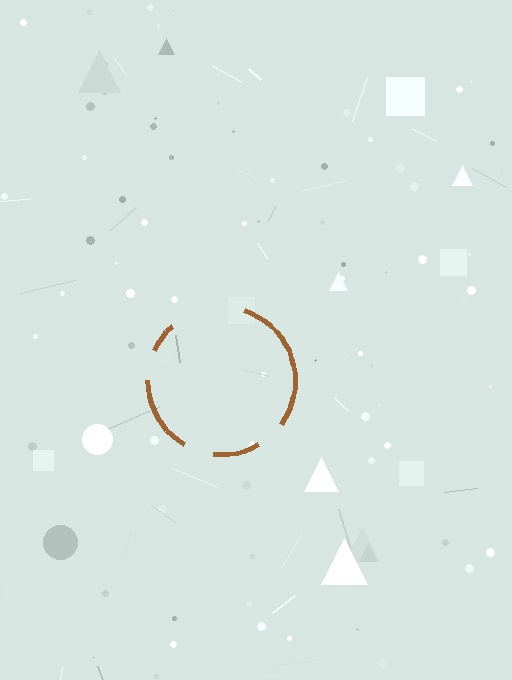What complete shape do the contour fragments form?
The contour fragments form a circle.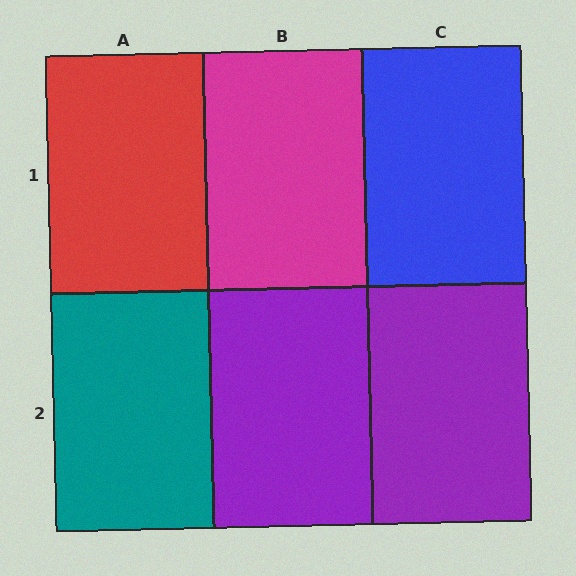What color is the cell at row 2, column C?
Purple.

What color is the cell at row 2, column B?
Purple.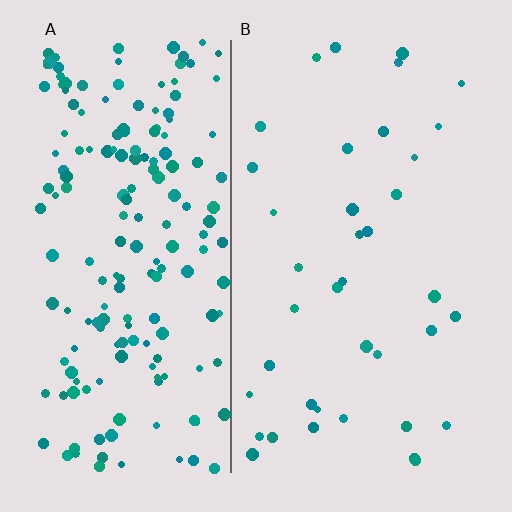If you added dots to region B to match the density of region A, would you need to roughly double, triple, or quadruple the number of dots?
Approximately quadruple.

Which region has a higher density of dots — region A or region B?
A (the left).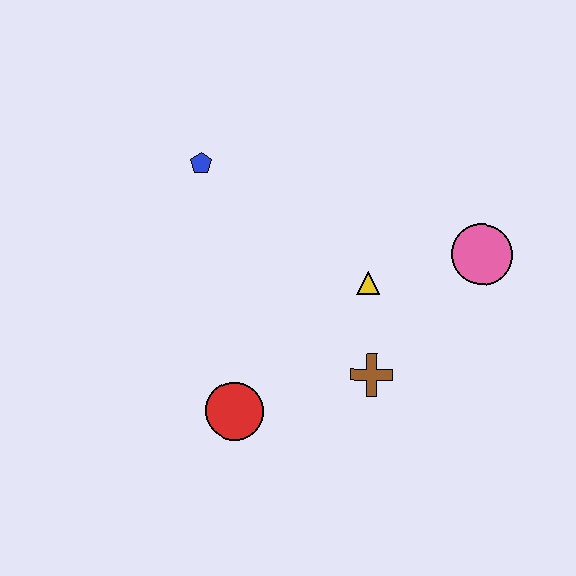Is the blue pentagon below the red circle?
No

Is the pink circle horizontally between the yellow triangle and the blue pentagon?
No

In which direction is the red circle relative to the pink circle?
The red circle is to the left of the pink circle.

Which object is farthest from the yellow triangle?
The blue pentagon is farthest from the yellow triangle.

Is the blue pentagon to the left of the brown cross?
Yes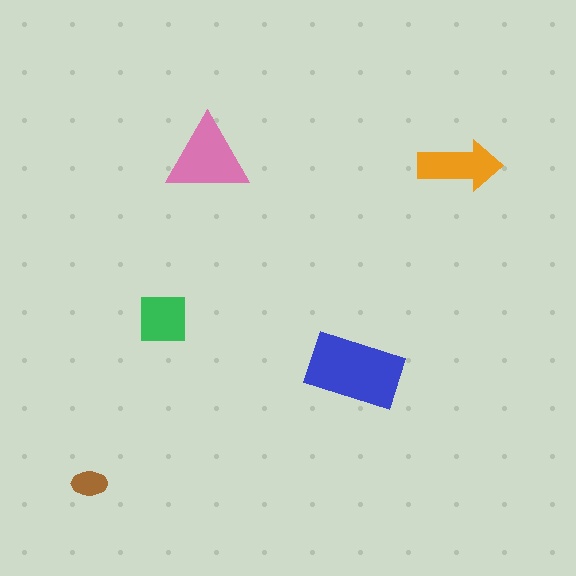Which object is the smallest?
The brown ellipse.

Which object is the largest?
The blue rectangle.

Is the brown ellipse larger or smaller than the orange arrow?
Smaller.